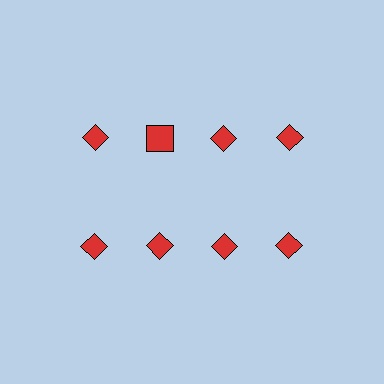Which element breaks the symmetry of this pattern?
The red square in the top row, second from left column breaks the symmetry. All other shapes are red diamonds.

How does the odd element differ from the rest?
It has a different shape: square instead of diamond.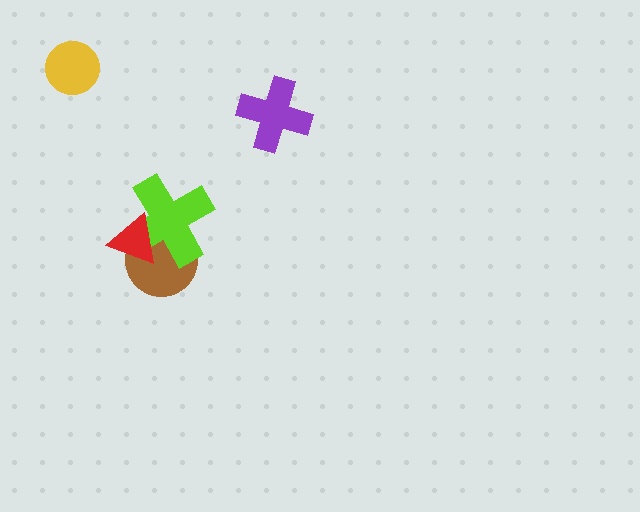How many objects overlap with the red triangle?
2 objects overlap with the red triangle.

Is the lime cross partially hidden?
Yes, it is partially covered by another shape.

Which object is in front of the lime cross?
The red triangle is in front of the lime cross.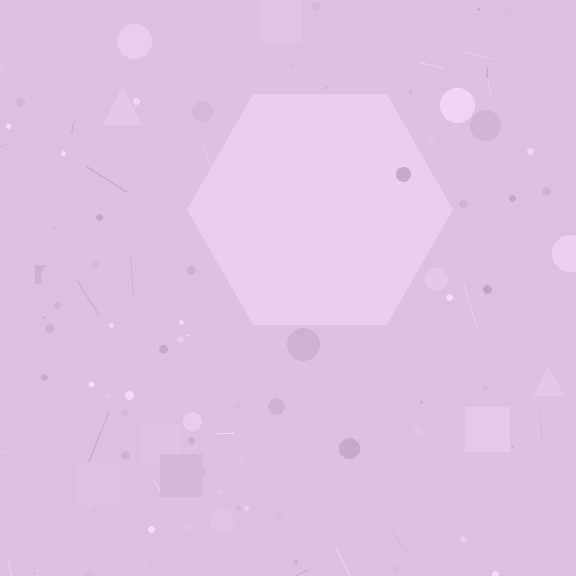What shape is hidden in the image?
A hexagon is hidden in the image.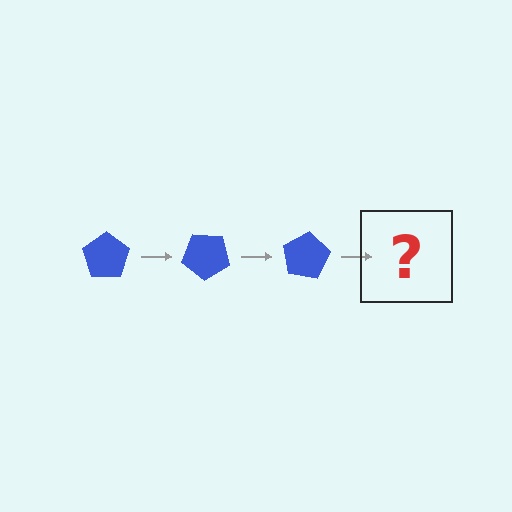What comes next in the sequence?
The next element should be a blue pentagon rotated 120 degrees.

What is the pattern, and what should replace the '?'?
The pattern is that the pentagon rotates 40 degrees each step. The '?' should be a blue pentagon rotated 120 degrees.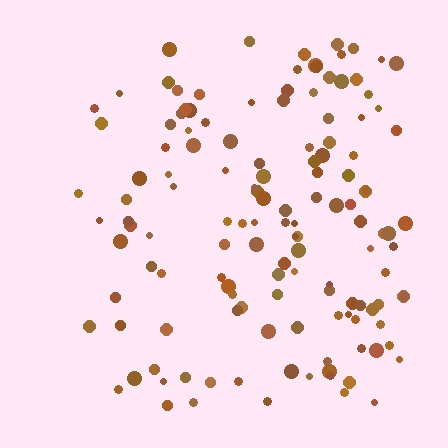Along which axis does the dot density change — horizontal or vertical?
Horizontal.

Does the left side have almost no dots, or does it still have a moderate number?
Still a moderate number, just noticeably fewer than the right.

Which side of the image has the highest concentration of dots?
The right.